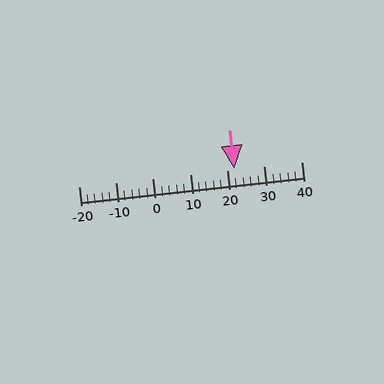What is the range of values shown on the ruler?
The ruler shows values from -20 to 40.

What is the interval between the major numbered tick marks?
The major tick marks are spaced 10 units apart.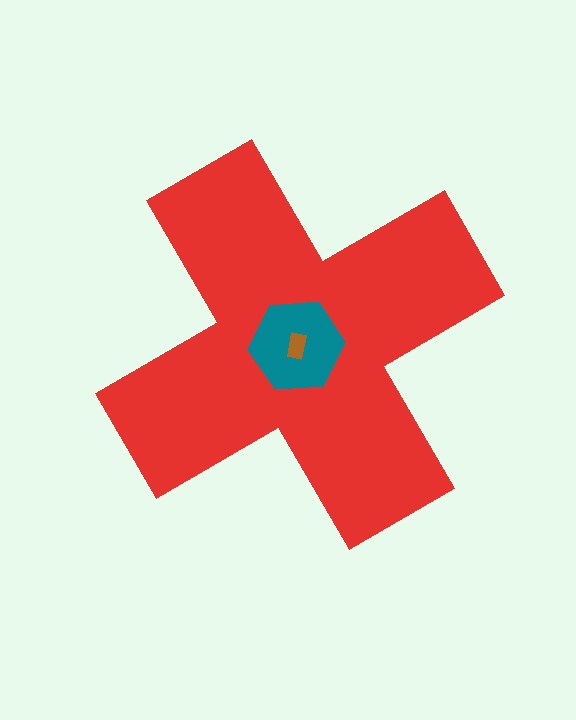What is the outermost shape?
The red cross.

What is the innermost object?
The brown rectangle.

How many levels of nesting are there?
3.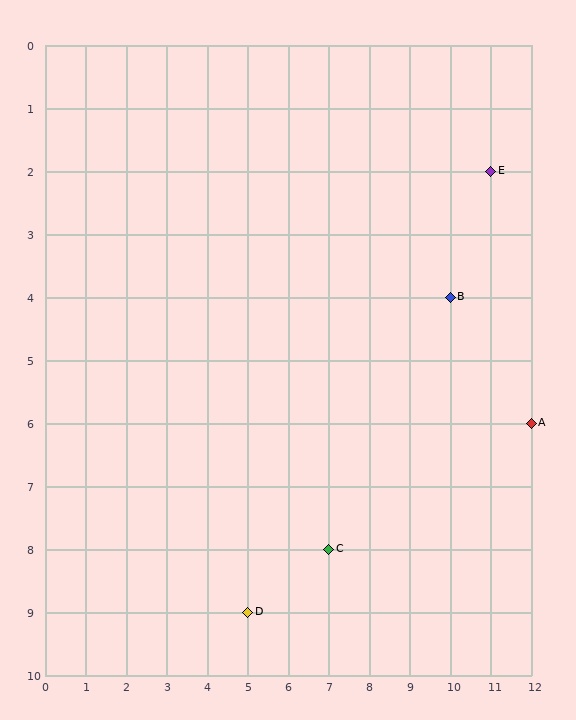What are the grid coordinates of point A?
Point A is at grid coordinates (12, 6).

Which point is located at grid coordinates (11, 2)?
Point E is at (11, 2).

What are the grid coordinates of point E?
Point E is at grid coordinates (11, 2).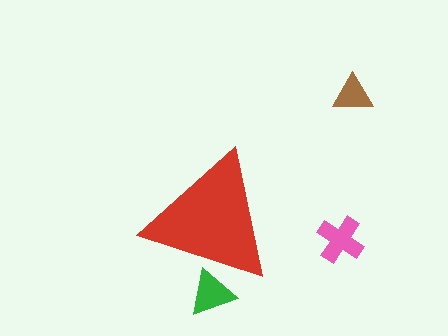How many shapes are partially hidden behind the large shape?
1 shape is partially hidden.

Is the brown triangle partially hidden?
No, the brown triangle is fully visible.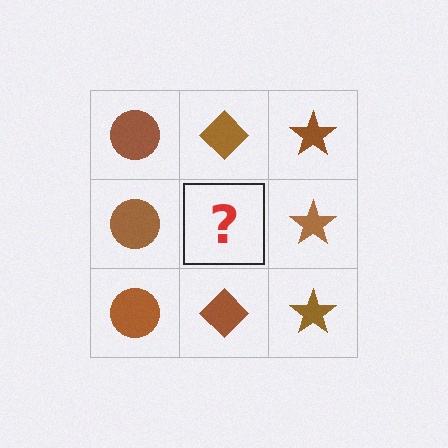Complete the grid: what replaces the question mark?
The question mark should be replaced with a brown diamond.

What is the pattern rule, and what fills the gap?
The rule is that each column has a consistent shape. The gap should be filled with a brown diamond.